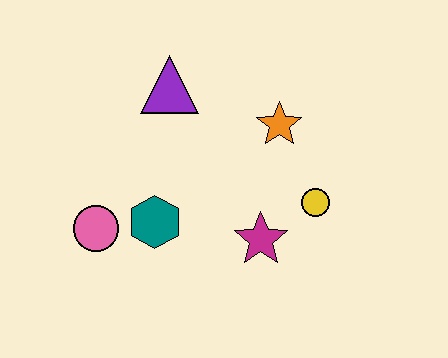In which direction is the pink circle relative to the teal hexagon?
The pink circle is to the left of the teal hexagon.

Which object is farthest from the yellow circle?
The pink circle is farthest from the yellow circle.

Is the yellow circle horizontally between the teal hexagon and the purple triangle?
No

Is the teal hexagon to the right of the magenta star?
No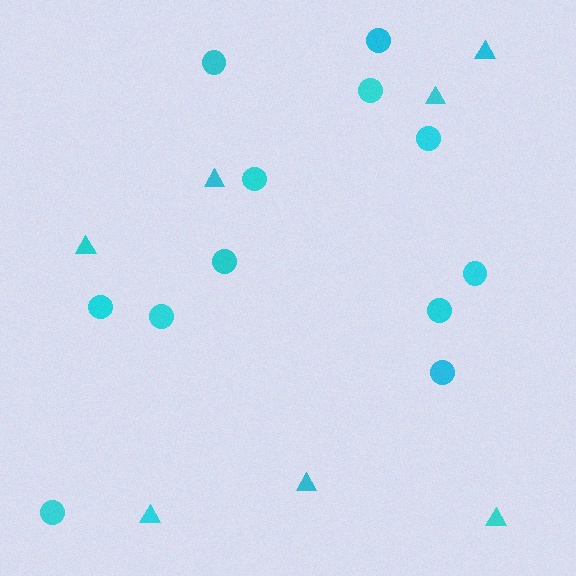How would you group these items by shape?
There are 2 groups: one group of circles (12) and one group of triangles (7).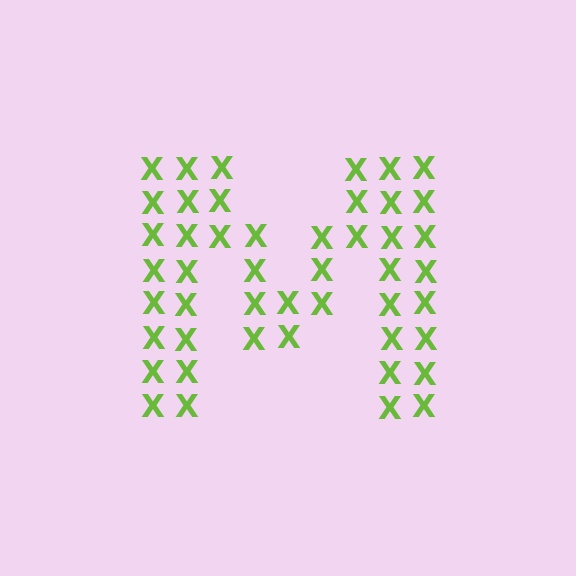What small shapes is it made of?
It is made of small letter X's.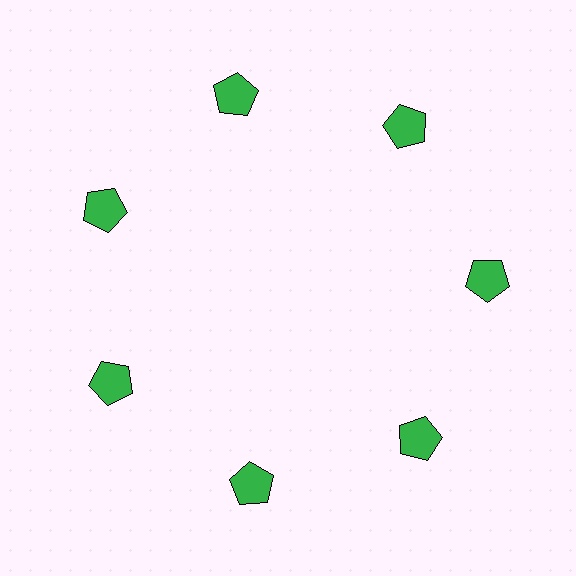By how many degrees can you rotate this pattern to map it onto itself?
The pattern maps onto itself every 51 degrees of rotation.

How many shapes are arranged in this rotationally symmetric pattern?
There are 7 shapes, arranged in 7 groups of 1.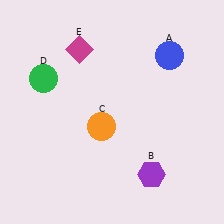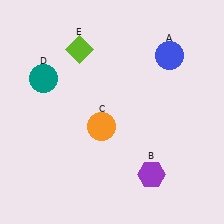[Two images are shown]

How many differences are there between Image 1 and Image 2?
There are 2 differences between the two images.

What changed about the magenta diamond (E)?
In Image 1, E is magenta. In Image 2, it changed to lime.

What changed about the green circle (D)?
In Image 1, D is green. In Image 2, it changed to teal.